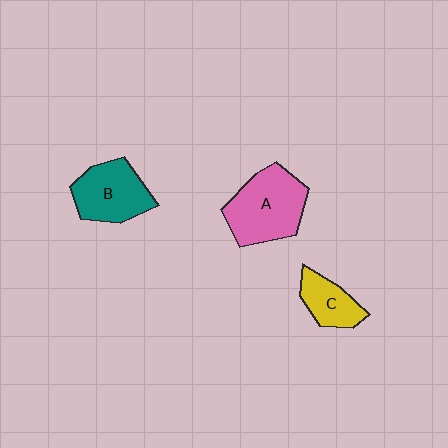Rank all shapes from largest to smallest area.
From largest to smallest: A (pink), B (teal), C (yellow).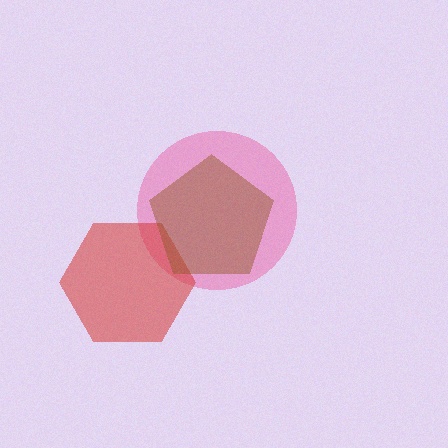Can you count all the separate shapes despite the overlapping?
Yes, there are 3 separate shapes.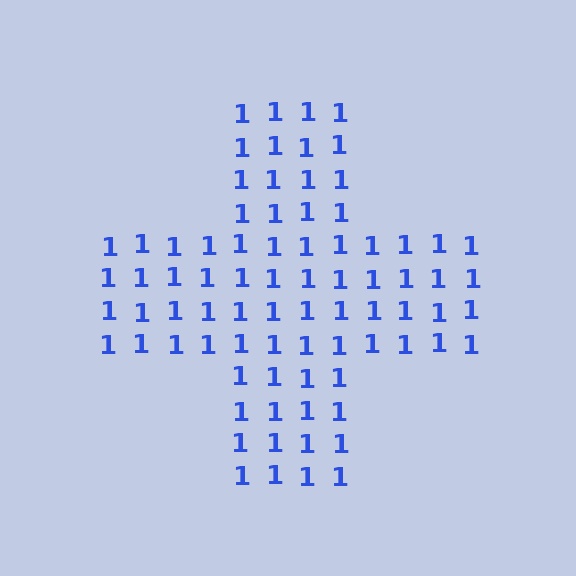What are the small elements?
The small elements are digit 1's.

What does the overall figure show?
The overall figure shows a cross.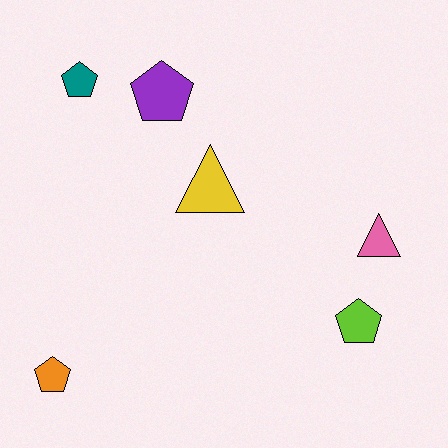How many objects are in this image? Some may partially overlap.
There are 6 objects.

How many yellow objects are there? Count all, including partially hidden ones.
There is 1 yellow object.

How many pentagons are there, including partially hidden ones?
There are 4 pentagons.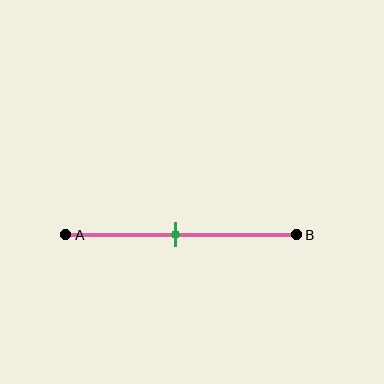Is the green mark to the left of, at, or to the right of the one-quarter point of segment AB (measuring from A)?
The green mark is to the right of the one-quarter point of segment AB.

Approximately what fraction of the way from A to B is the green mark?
The green mark is approximately 45% of the way from A to B.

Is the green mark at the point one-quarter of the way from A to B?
No, the mark is at about 45% from A, not at the 25% one-quarter point.